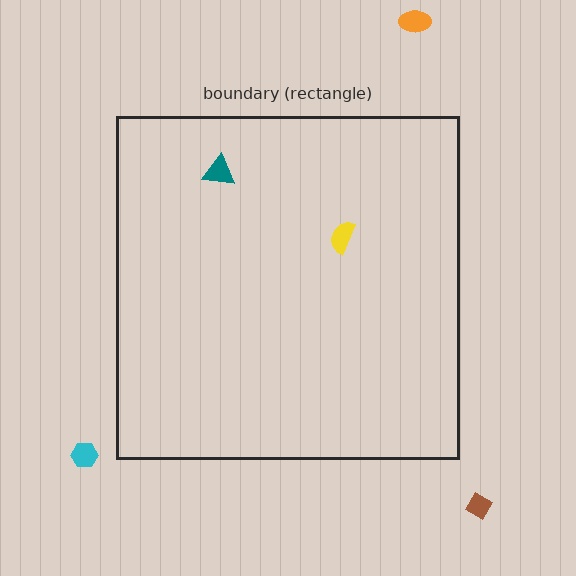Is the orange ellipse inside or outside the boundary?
Outside.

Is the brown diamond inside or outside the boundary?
Outside.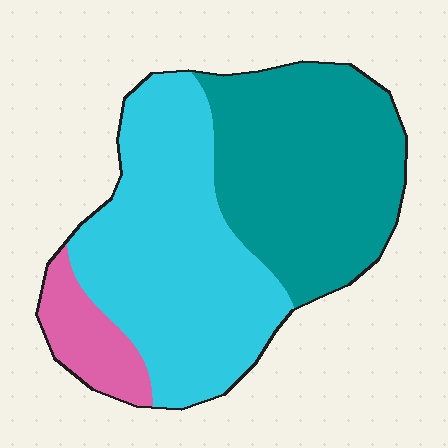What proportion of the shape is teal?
Teal covers 42% of the shape.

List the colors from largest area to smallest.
From largest to smallest: cyan, teal, pink.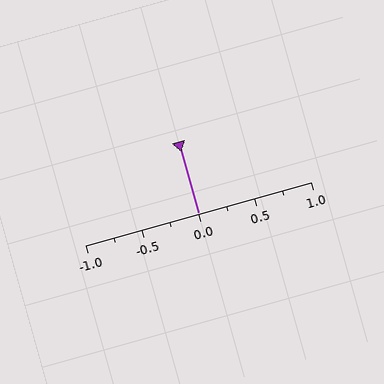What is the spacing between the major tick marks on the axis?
The major ticks are spaced 0.5 apart.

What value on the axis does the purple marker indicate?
The marker indicates approximately 0.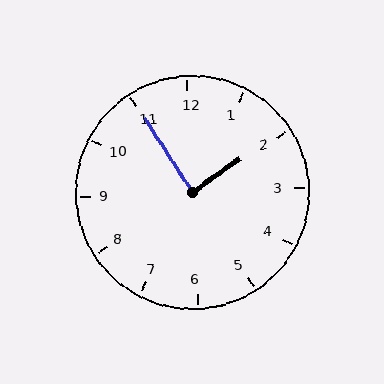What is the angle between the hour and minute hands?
Approximately 88 degrees.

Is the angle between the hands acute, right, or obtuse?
It is right.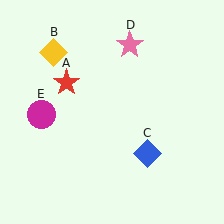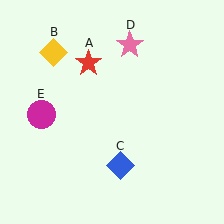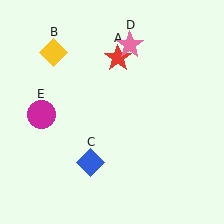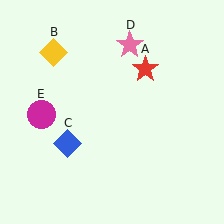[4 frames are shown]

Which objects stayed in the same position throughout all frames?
Yellow diamond (object B) and pink star (object D) and magenta circle (object E) remained stationary.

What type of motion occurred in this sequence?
The red star (object A), blue diamond (object C) rotated clockwise around the center of the scene.